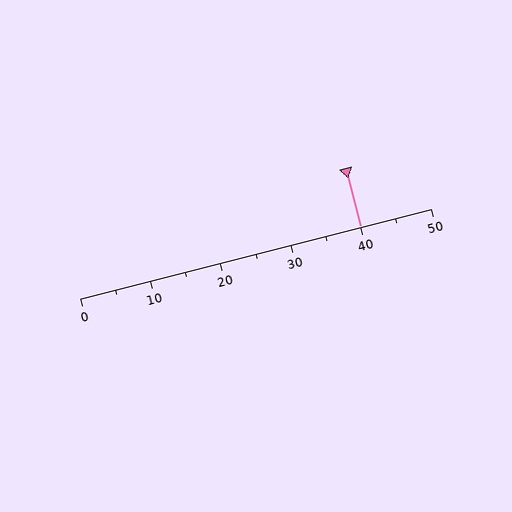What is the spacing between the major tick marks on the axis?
The major ticks are spaced 10 apart.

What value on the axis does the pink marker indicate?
The marker indicates approximately 40.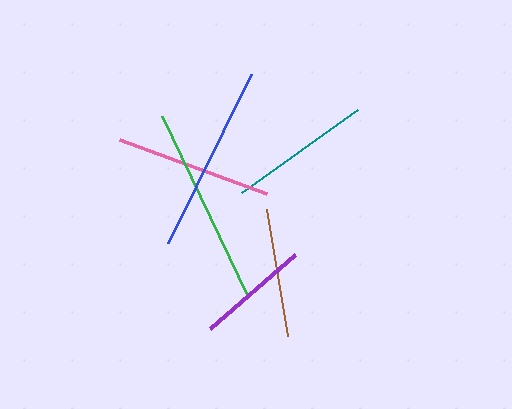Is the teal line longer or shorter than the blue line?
The blue line is longer than the teal line.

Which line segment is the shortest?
The purple line is the shortest at approximately 112 pixels.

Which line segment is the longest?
The green line is the longest at approximately 200 pixels.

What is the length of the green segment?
The green segment is approximately 200 pixels long.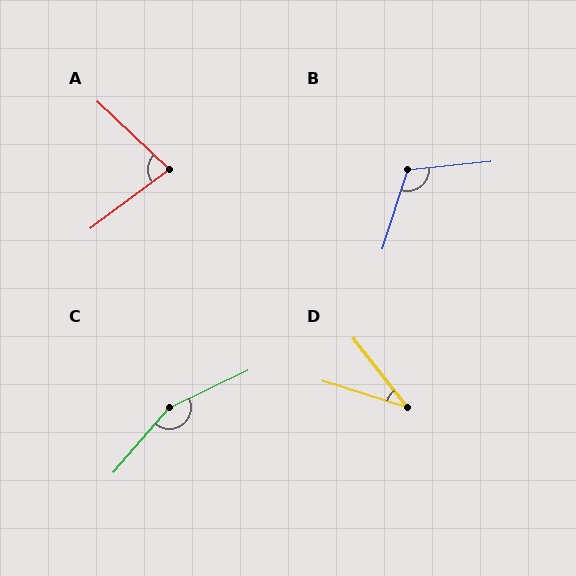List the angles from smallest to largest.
D (35°), A (80°), B (114°), C (156°).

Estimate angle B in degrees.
Approximately 114 degrees.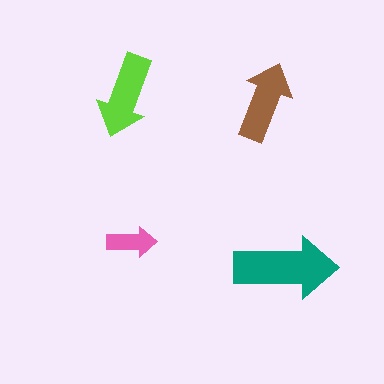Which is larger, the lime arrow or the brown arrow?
The lime one.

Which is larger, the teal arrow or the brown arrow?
The teal one.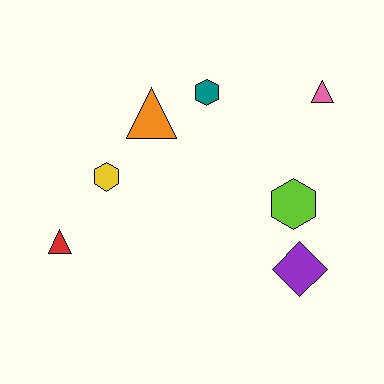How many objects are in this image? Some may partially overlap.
There are 7 objects.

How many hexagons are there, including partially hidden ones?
There are 3 hexagons.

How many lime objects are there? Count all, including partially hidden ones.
There is 1 lime object.